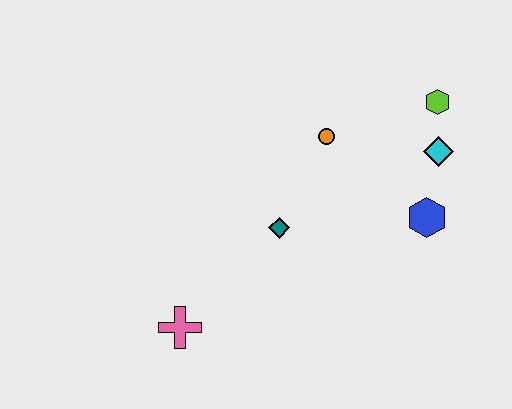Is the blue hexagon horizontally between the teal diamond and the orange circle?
No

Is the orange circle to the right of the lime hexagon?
No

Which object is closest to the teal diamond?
The orange circle is closest to the teal diamond.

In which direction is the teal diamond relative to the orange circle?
The teal diamond is below the orange circle.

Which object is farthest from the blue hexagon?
The pink cross is farthest from the blue hexagon.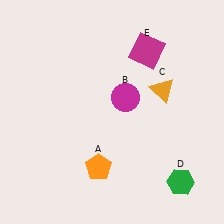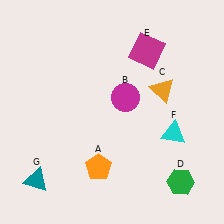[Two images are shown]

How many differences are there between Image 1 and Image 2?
There are 2 differences between the two images.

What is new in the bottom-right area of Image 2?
A cyan triangle (F) was added in the bottom-right area of Image 2.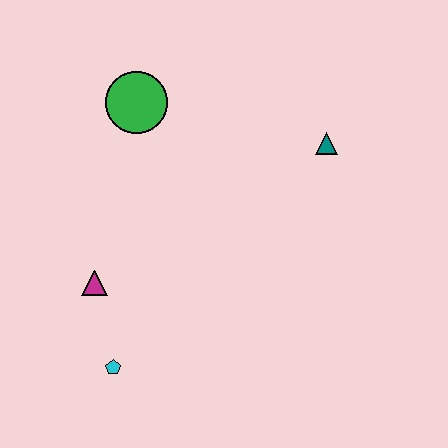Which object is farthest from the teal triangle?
The cyan pentagon is farthest from the teal triangle.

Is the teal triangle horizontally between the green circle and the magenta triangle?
No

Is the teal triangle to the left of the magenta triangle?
No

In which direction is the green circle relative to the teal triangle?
The green circle is to the left of the teal triangle.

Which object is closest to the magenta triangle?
The cyan pentagon is closest to the magenta triangle.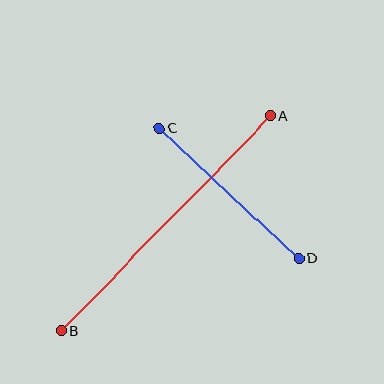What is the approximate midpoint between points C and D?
The midpoint is at approximately (229, 193) pixels.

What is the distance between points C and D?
The distance is approximately 191 pixels.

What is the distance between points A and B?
The distance is approximately 300 pixels.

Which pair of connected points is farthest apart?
Points A and B are farthest apart.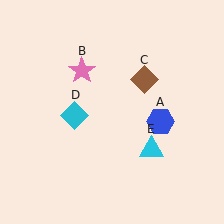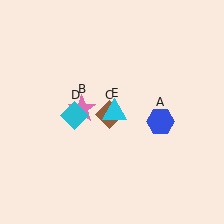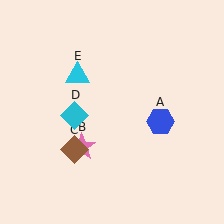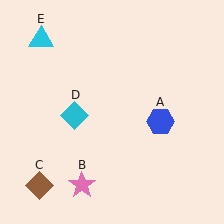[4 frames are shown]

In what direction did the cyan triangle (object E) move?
The cyan triangle (object E) moved up and to the left.